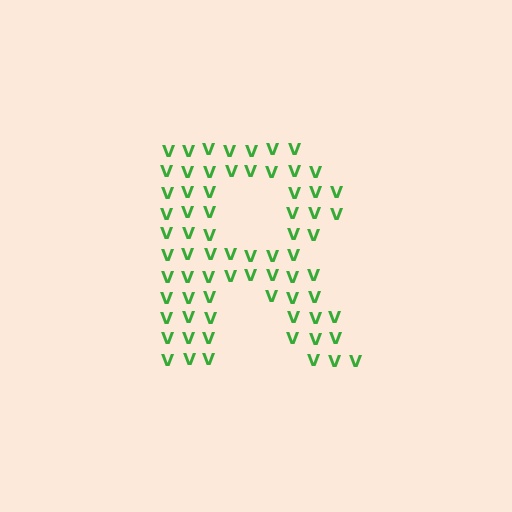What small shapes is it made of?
It is made of small letter V's.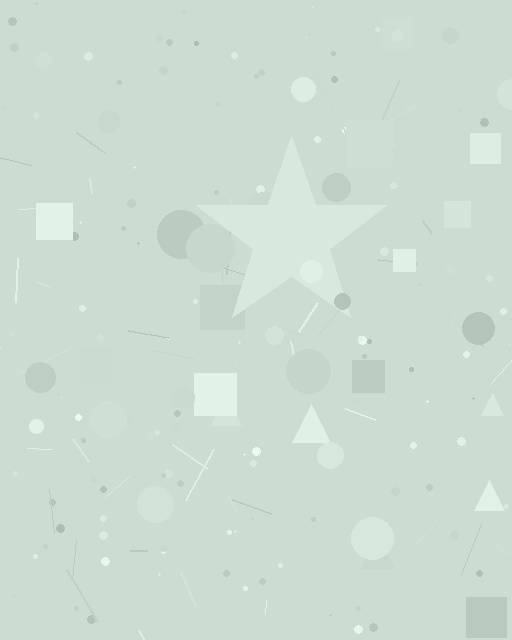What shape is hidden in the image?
A star is hidden in the image.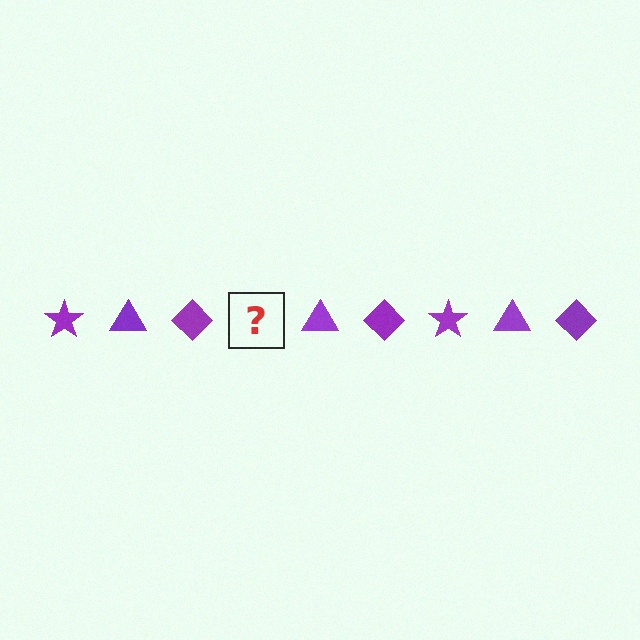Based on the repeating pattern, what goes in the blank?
The blank should be a purple star.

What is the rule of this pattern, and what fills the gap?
The rule is that the pattern cycles through star, triangle, diamond shapes in purple. The gap should be filled with a purple star.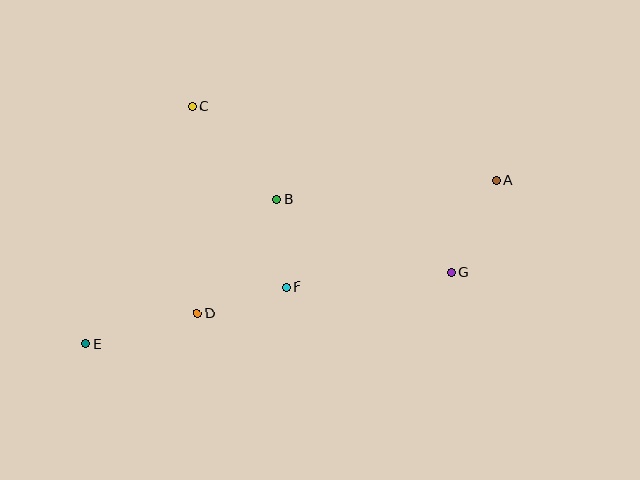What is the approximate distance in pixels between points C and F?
The distance between C and F is approximately 203 pixels.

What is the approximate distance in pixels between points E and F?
The distance between E and F is approximately 208 pixels.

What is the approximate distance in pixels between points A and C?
The distance between A and C is approximately 312 pixels.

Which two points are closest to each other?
Points B and F are closest to each other.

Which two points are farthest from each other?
Points A and E are farthest from each other.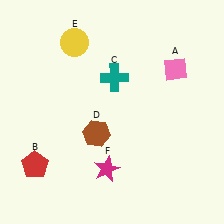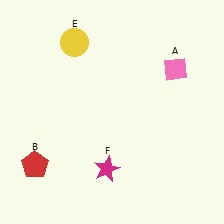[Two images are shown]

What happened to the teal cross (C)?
The teal cross (C) was removed in Image 2. It was in the top-right area of Image 1.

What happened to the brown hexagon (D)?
The brown hexagon (D) was removed in Image 2. It was in the bottom-left area of Image 1.